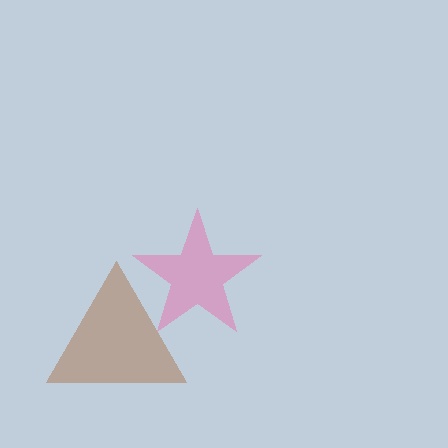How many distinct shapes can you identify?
There are 2 distinct shapes: a brown triangle, a pink star.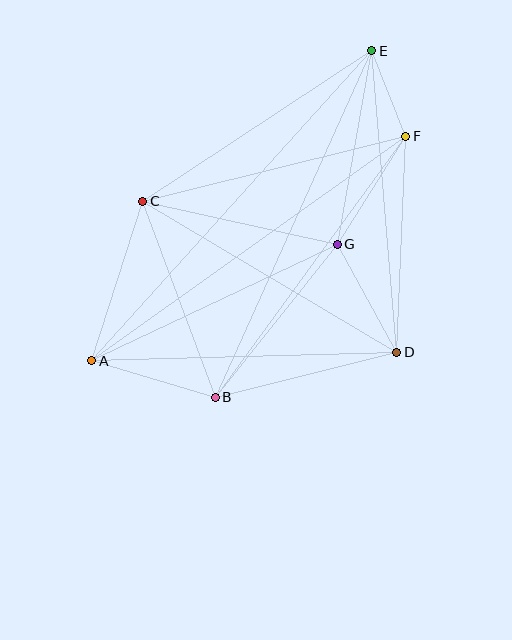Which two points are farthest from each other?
Points A and E are farthest from each other.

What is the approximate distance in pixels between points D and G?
The distance between D and G is approximately 123 pixels.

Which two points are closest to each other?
Points E and F are closest to each other.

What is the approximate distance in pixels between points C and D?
The distance between C and D is approximately 295 pixels.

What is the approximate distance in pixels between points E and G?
The distance between E and G is approximately 197 pixels.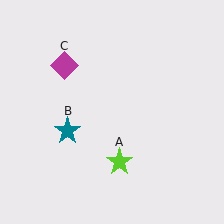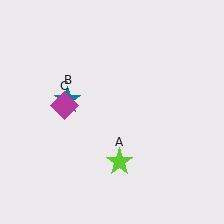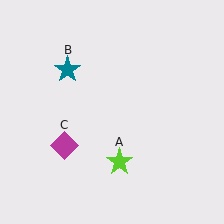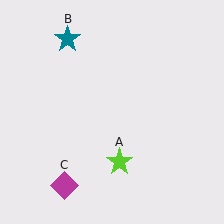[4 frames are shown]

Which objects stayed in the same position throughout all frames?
Lime star (object A) remained stationary.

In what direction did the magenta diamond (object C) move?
The magenta diamond (object C) moved down.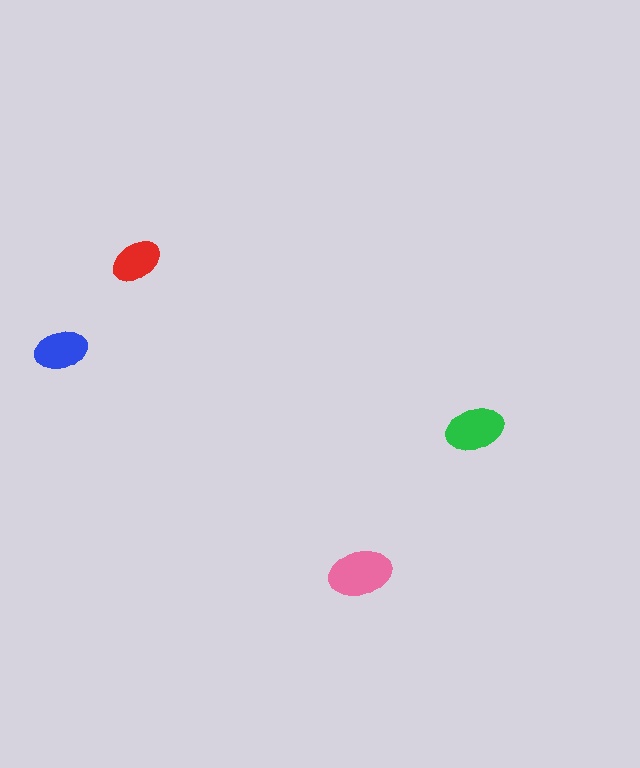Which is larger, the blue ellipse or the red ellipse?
The blue one.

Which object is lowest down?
The pink ellipse is bottommost.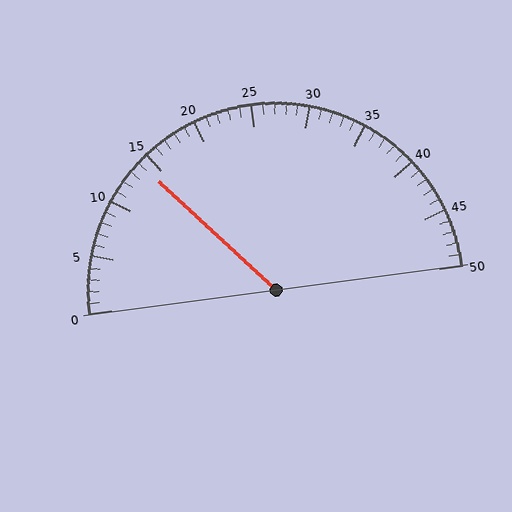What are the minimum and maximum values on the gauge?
The gauge ranges from 0 to 50.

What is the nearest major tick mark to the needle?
The nearest major tick mark is 15.